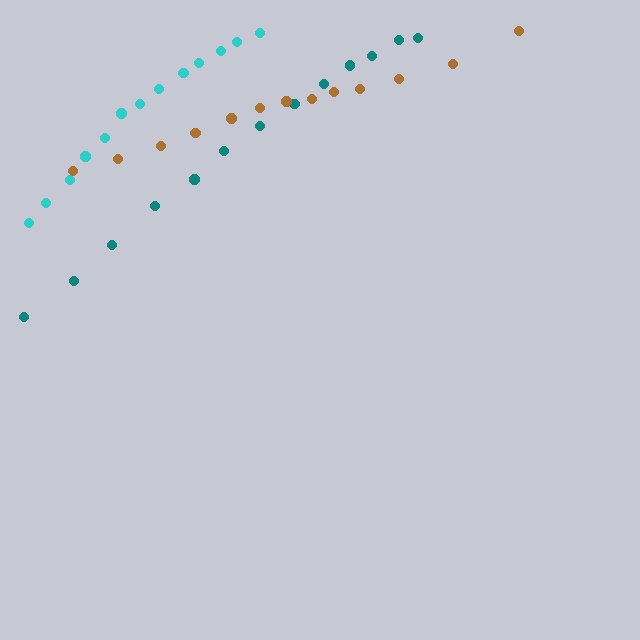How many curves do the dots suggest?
There are 3 distinct paths.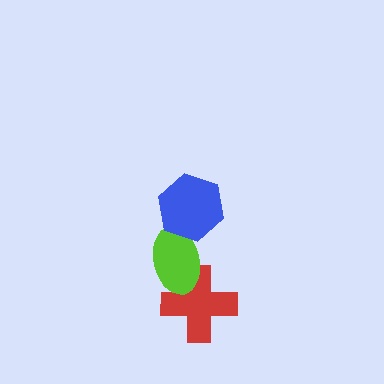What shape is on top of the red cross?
The lime ellipse is on top of the red cross.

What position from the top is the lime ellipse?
The lime ellipse is 2nd from the top.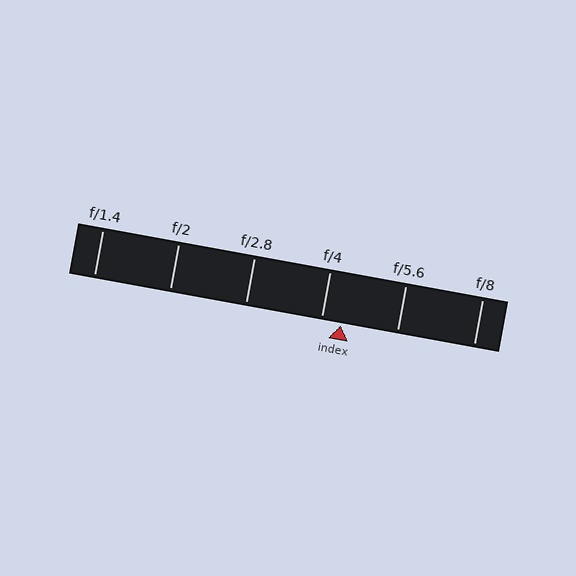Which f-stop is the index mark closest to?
The index mark is closest to f/4.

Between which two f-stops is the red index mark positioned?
The index mark is between f/4 and f/5.6.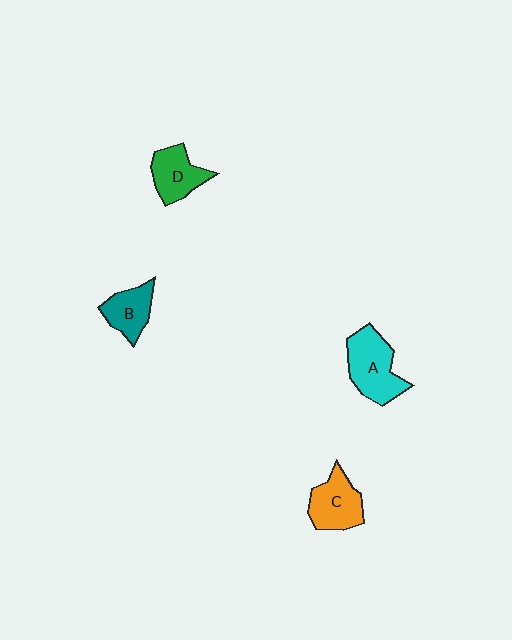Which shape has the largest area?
Shape A (cyan).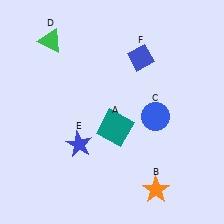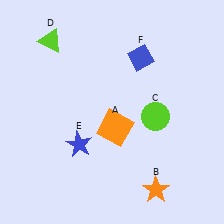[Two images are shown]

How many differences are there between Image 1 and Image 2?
There are 3 differences between the two images.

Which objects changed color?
A changed from teal to orange. C changed from blue to lime. D changed from green to lime.